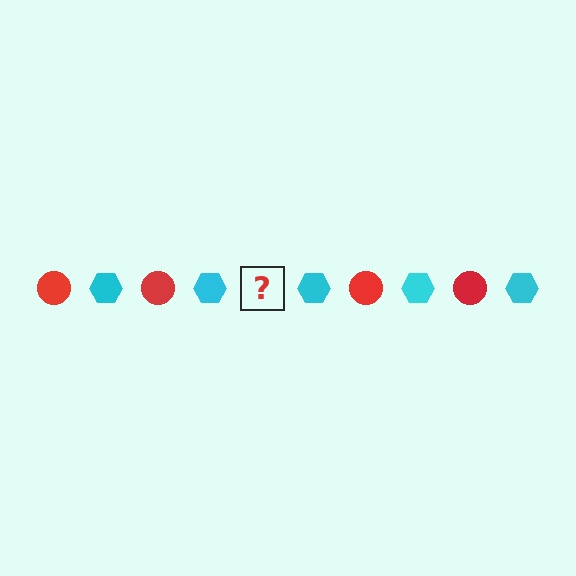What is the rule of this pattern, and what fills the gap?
The rule is that the pattern alternates between red circle and cyan hexagon. The gap should be filled with a red circle.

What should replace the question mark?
The question mark should be replaced with a red circle.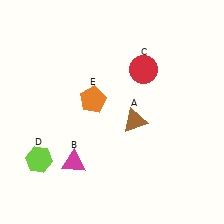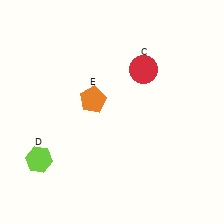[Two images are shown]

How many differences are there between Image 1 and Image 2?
There are 2 differences between the two images.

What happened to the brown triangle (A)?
The brown triangle (A) was removed in Image 2. It was in the bottom-right area of Image 1.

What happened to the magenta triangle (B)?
The magenta triangle (B) was removed in Image 2. It was in the bottom-left area of Image 1.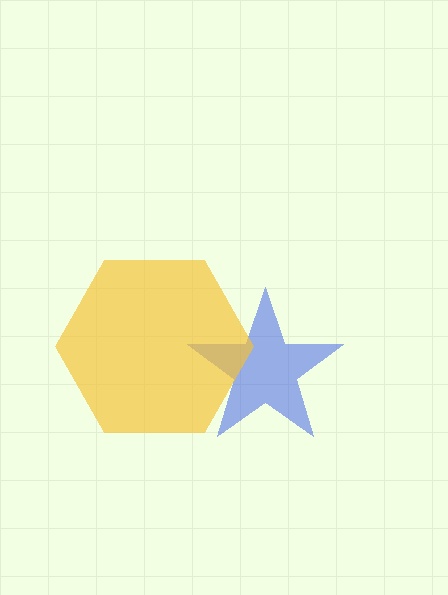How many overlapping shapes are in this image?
There are 2 overlapping shapes in the image.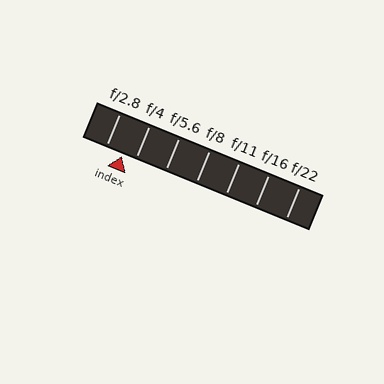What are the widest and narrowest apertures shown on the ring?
The widest aperture shown is f/2.8 and the narrowest is f/22.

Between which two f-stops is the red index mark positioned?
The index mark is between f/2.8 and f/4.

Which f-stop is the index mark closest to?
The index mark is closest to f/4.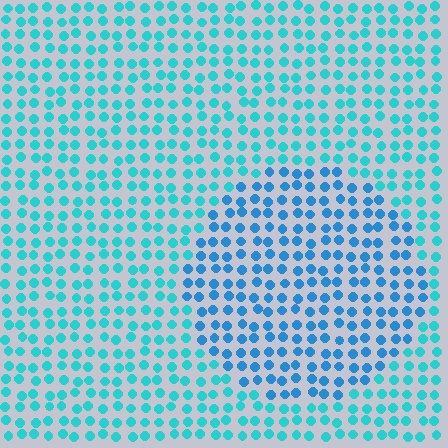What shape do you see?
I see a circle.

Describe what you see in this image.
The image is filled with small cyan elements in a uniform arrangement. A circle-shaped region is visible where the elements are tinted to a slightly different hue, forming a subtle color boundary.